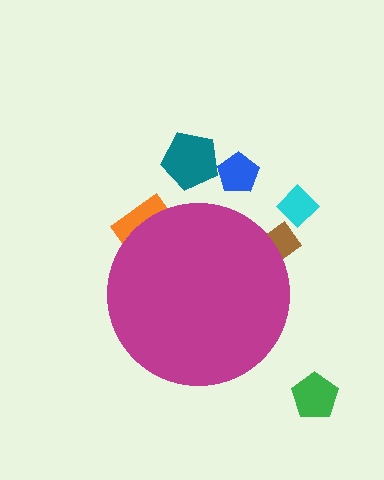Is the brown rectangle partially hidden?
Yes, the brown rectangle is partially hidden behind the magenta circle.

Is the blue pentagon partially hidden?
No, the blue pentagon is fully visible.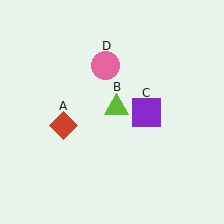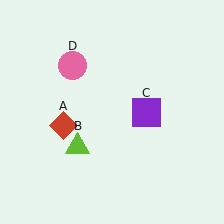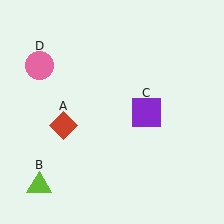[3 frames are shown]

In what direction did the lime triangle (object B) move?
The lime triangle (object B) moved down and to the left.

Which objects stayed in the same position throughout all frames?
Red diamond (object A) and purple square (object C) remained stationary.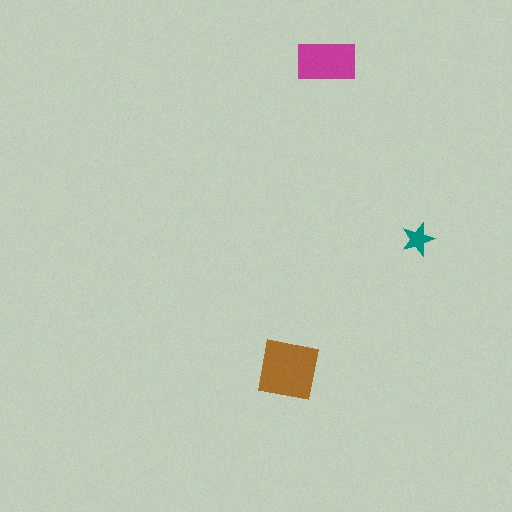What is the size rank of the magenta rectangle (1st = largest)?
2nd.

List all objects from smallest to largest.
The teal star, the magenta rectangle, the brown square.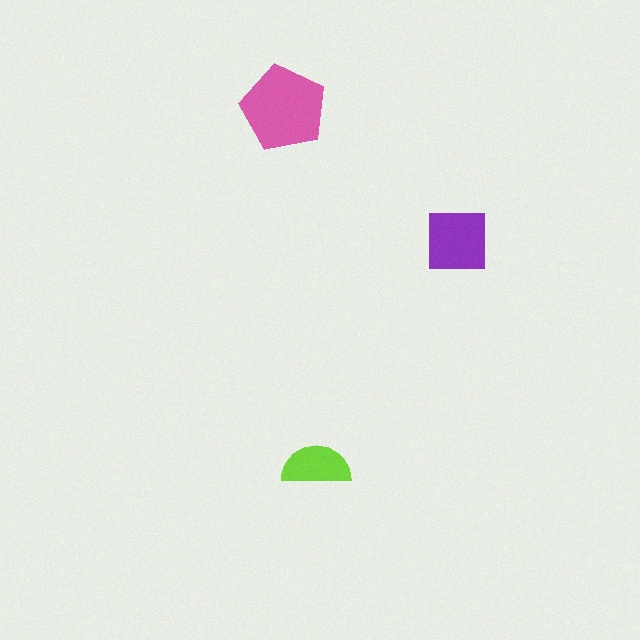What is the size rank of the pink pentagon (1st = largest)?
1st.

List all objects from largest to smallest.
The pink pentagon, the purple square, the lime semicircle.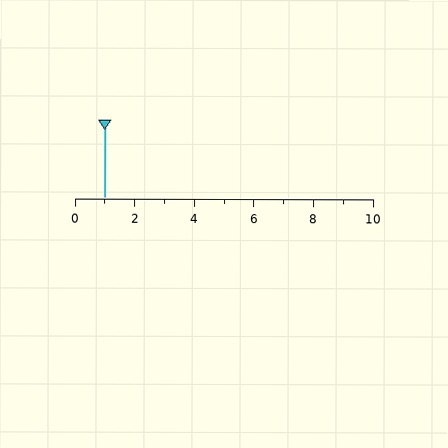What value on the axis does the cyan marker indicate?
The marker indicates approximately 1.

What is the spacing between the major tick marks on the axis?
The major ticks are spaced 2 apart.